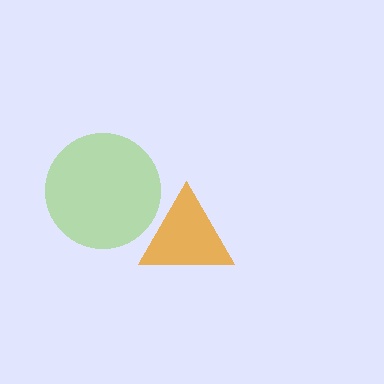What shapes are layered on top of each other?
The layered shapes are: an orange triangle, a lime circle.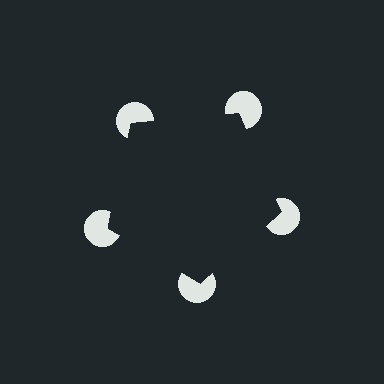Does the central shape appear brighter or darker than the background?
It typically appears slightly darker than the background, even though no actual brightness change is drawn.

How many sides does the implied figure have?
5 sides.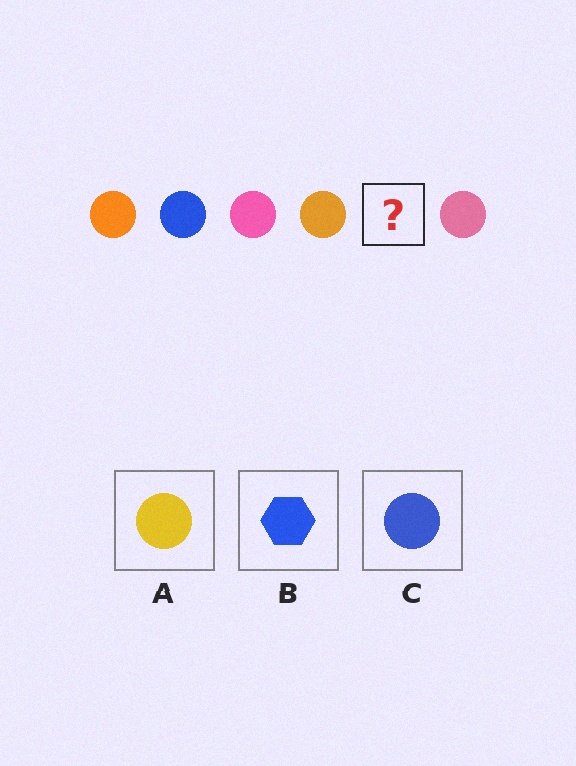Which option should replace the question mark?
Option C.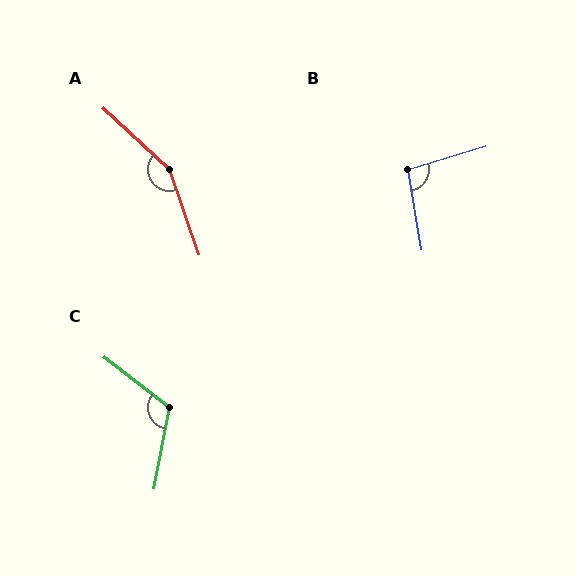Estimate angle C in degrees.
Approximately 116 degrees.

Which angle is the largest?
A, at approximately 152 degrees.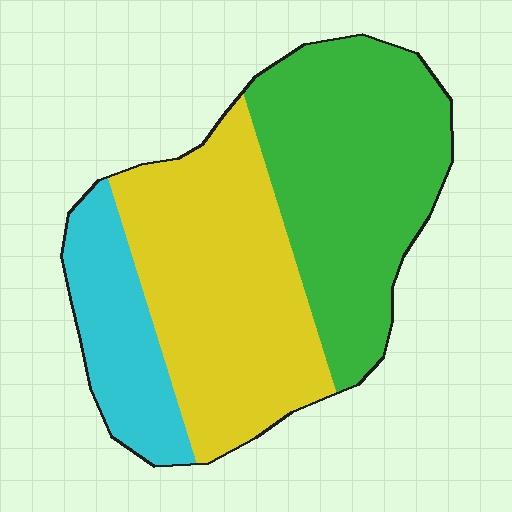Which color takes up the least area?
Cyan, at roughly 20%.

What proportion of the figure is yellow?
Yellow covers 41% of the figure.